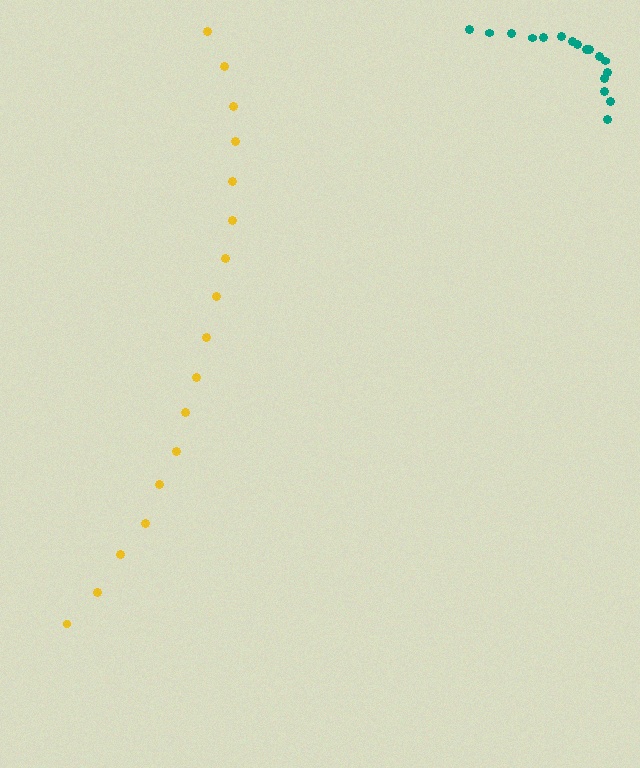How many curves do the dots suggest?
There are 2 distinct paths.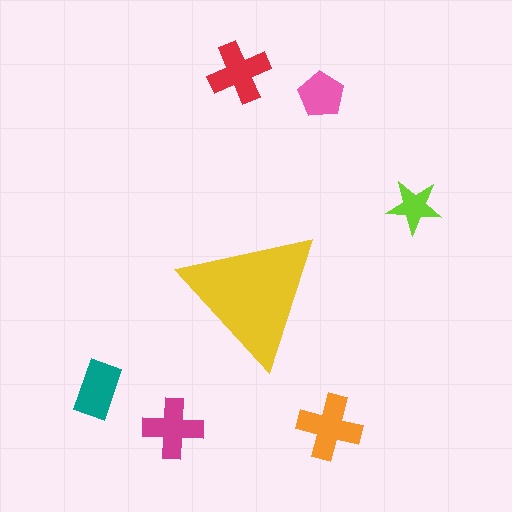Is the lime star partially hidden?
No, the lime star is fully visible.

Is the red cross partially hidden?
No, the red cross is fully visible.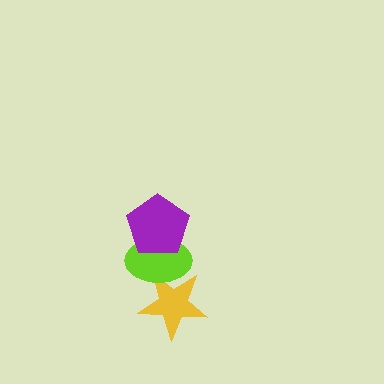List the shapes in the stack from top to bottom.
From top to bottom: the purple pentagon, the lime ellipse, the yellow star.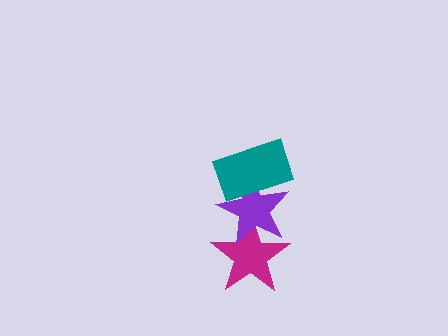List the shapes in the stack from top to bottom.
From top to bottom: the teal rectangle, the purple star, the magenta star.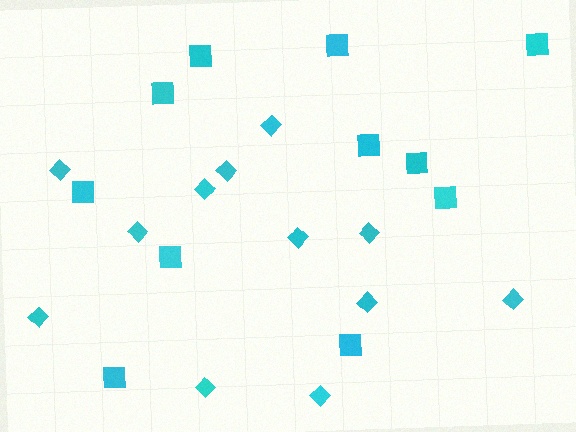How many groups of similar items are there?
There are 2 groups: one group of diamonds (12) and one group of squares (11).